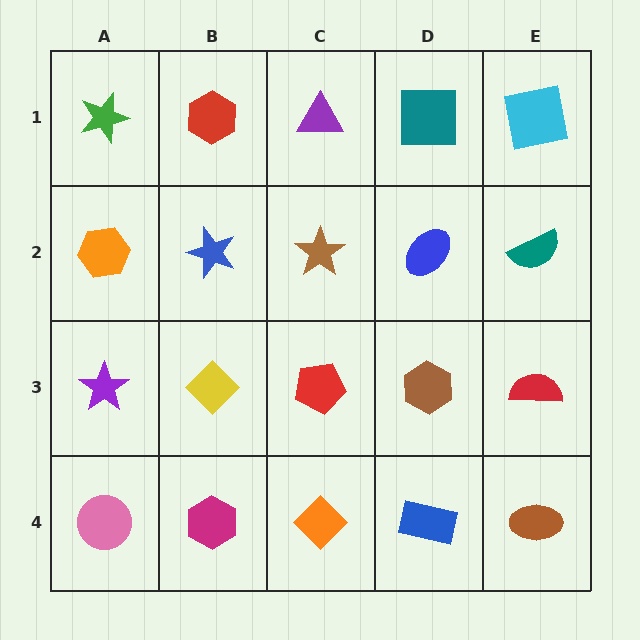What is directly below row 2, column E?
A red semicircle.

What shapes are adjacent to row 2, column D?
A teal square (row 1, column D), a brown hexagon (row 3, column D), a brown star (row 2, column C), a teal semicircle (row 2, column E).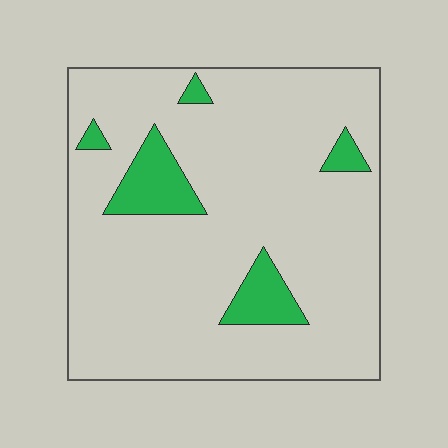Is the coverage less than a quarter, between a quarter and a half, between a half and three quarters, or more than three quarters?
Less than a quarter.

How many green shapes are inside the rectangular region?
5.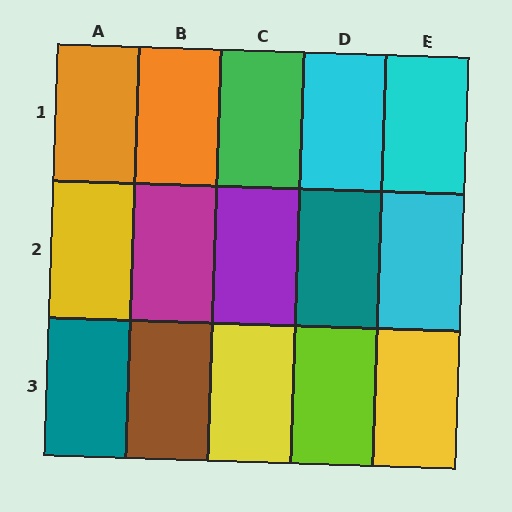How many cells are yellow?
3 cells are yellow.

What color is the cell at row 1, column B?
Orange.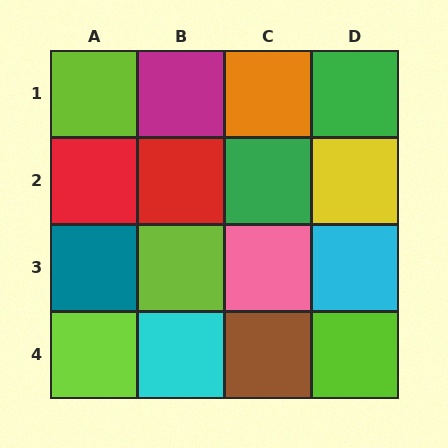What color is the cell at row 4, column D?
Lime.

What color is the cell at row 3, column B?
Lime.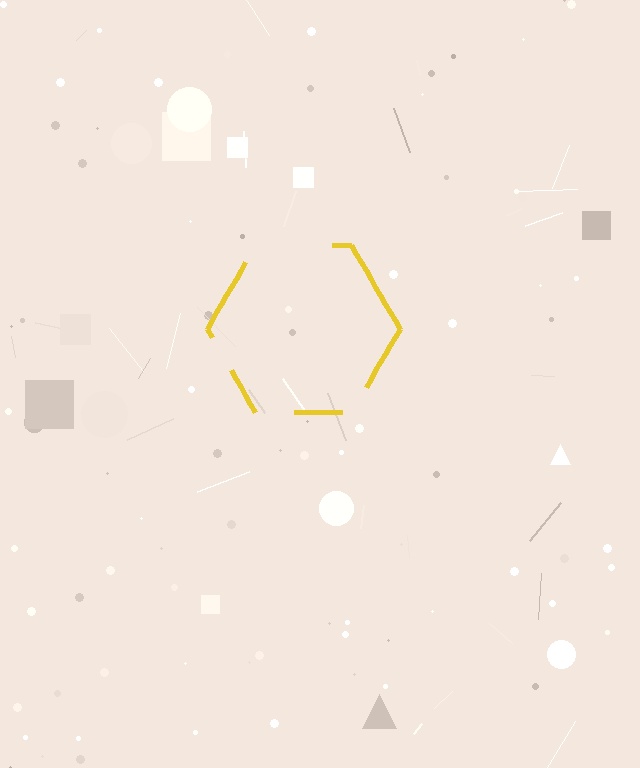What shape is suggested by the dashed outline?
The dashed outline suggests a hexagon.